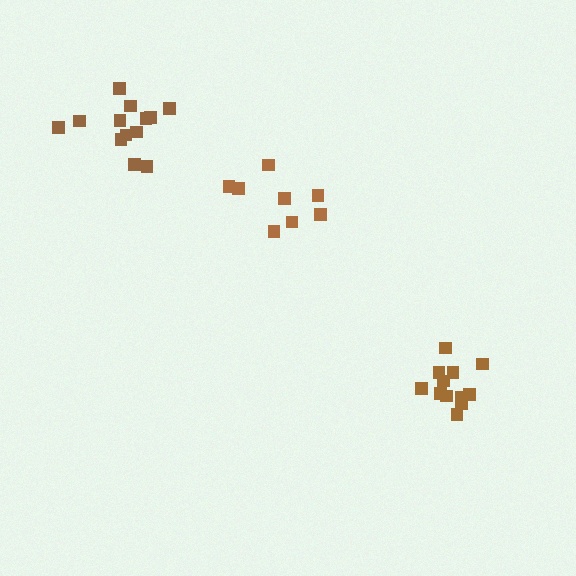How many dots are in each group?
Group 1: 8 dots, Group 2: 12 dots, Group 3: 13 dots (33 total).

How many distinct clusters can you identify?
There are 3 distinct clusters.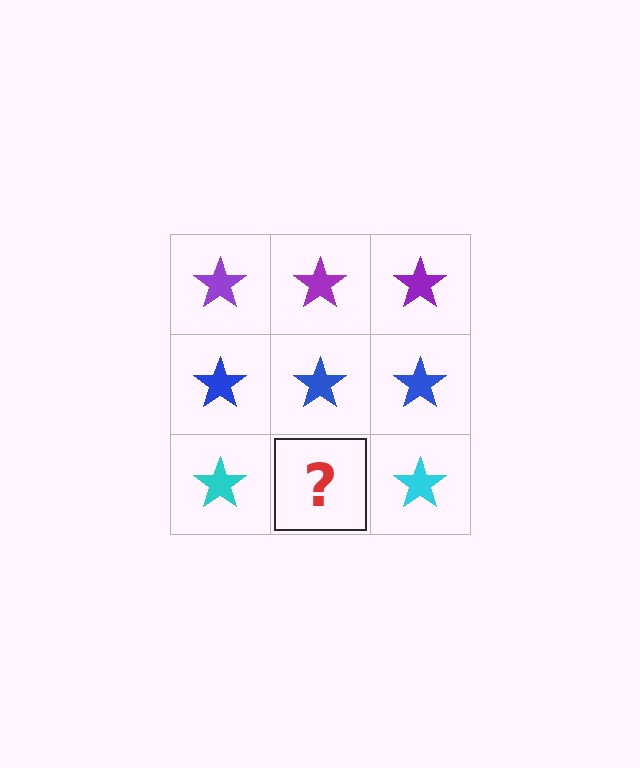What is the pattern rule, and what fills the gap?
The rule is that each row has a consistent color. The gap should be filled with a cyan star.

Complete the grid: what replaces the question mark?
The question mark should be replaced with a cyan star.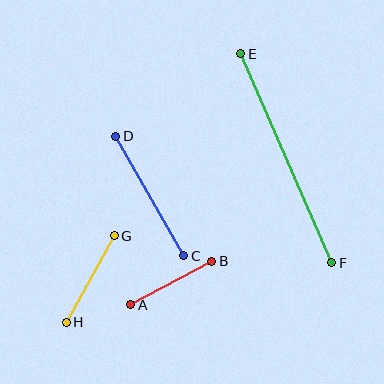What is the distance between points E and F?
The distance is approximately 228 pixels.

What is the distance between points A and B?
The distance is approximately 92 pixels.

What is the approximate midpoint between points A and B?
The midpoint is at approximately (171, 283) pixels.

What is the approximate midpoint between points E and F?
The midpoint is at approximately (286, 158) pixels.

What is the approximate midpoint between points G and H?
The midpoint is at approximately (90, 279) pixels.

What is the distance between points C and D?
The distance is approximately 137 pixels.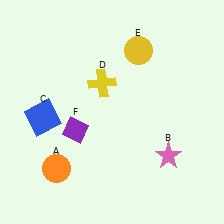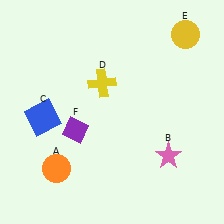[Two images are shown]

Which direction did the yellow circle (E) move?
The yellow circle (E) moved right.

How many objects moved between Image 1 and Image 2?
1 object moved between the two images.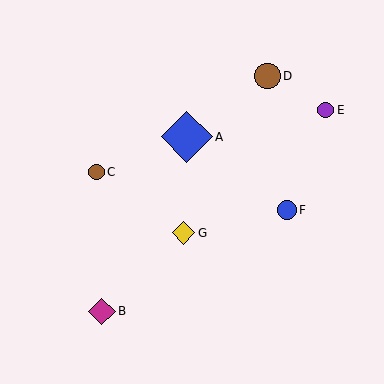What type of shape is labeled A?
Shape A is a blue diamond.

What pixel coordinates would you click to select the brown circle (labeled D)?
Click at (268, 76) to select the brown circle D.